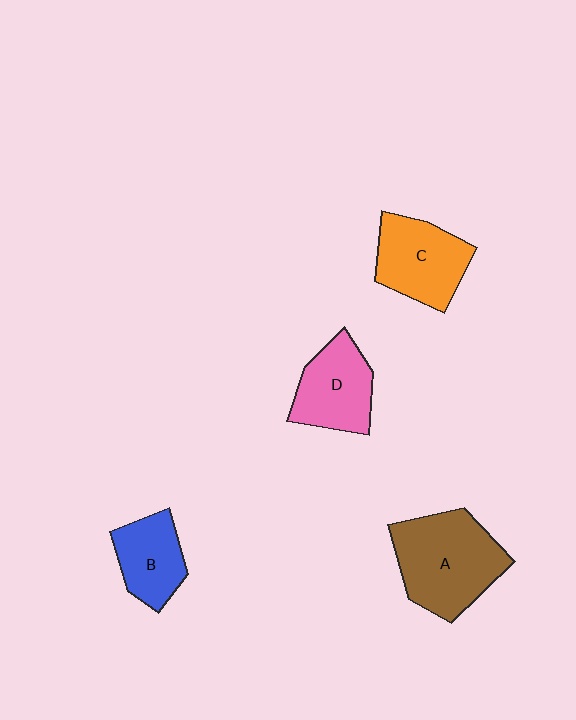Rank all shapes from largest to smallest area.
From largest to smallest: A (brown), C (orange), D (pink), B (blue).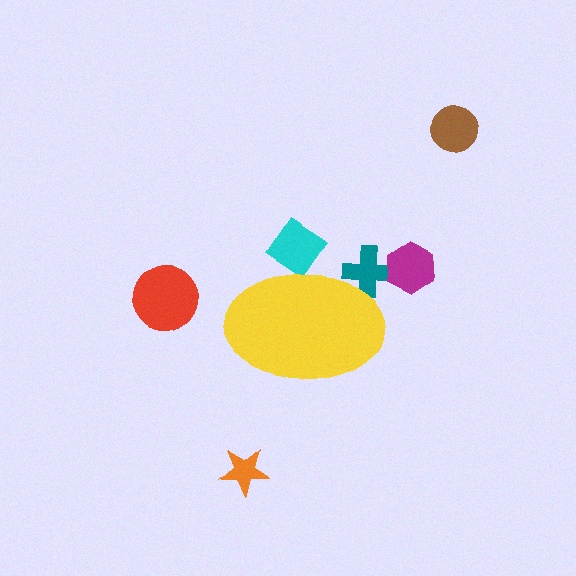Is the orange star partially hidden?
No, the orange star is fully visible.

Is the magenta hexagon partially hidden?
No, the magenta hexagon is fully visible.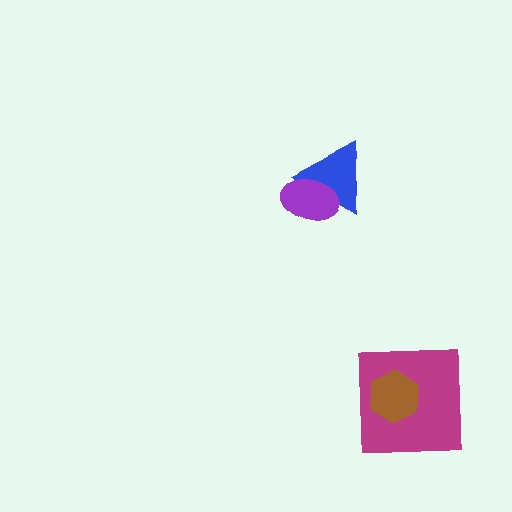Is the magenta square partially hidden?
Yes, it is partially covered by another shape.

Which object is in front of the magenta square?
The brown hexagon is in front of the magenta square.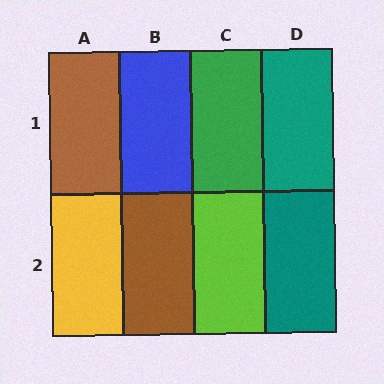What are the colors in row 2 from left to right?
Yellow, brown, lime, teal.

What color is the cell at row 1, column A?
Brown.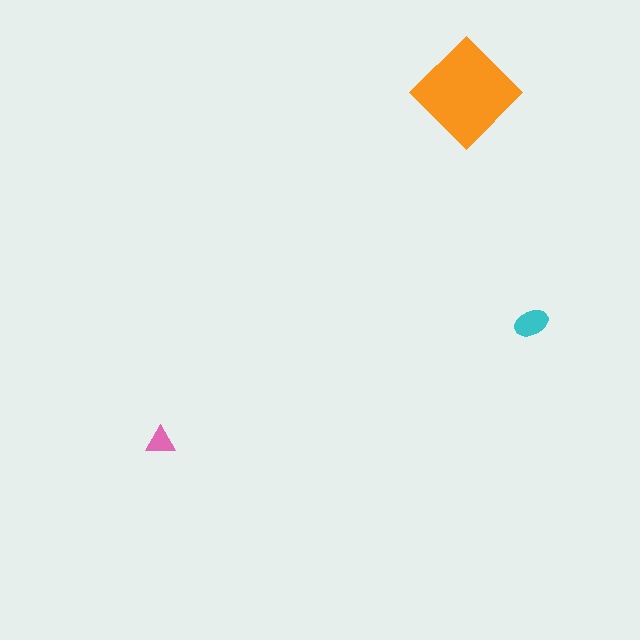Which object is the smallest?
The pink triangle.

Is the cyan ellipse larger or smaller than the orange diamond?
Smaller.